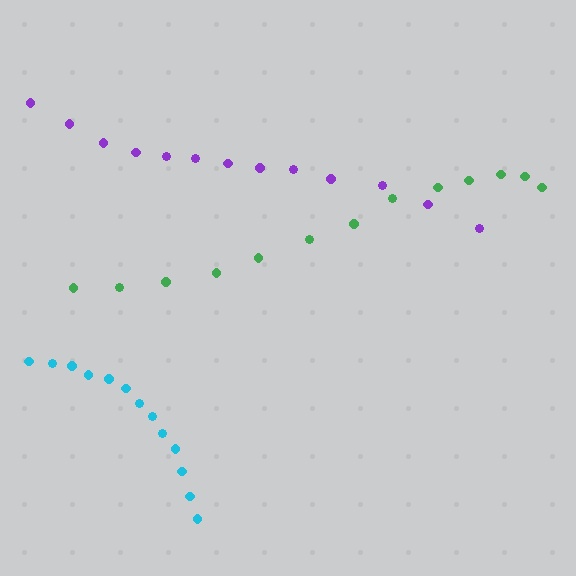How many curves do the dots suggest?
There are 3 distinct paths.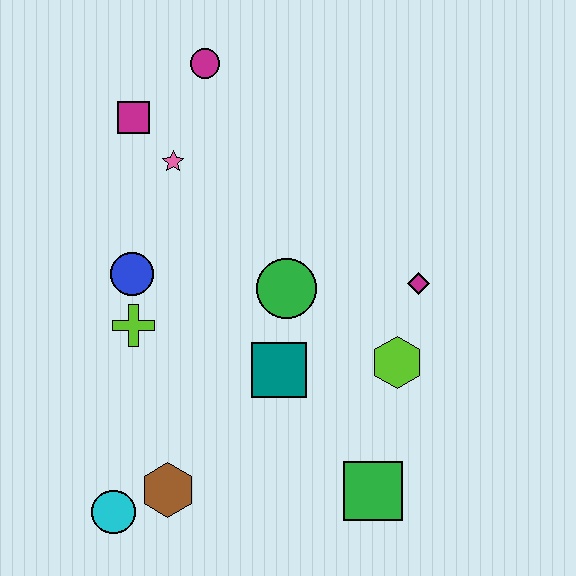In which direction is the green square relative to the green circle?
The green square is below the green circle.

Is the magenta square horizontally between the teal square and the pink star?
No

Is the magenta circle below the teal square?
No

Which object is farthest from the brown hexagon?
The magenta circle is farthest from the brown hexagon.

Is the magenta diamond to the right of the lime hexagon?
Yes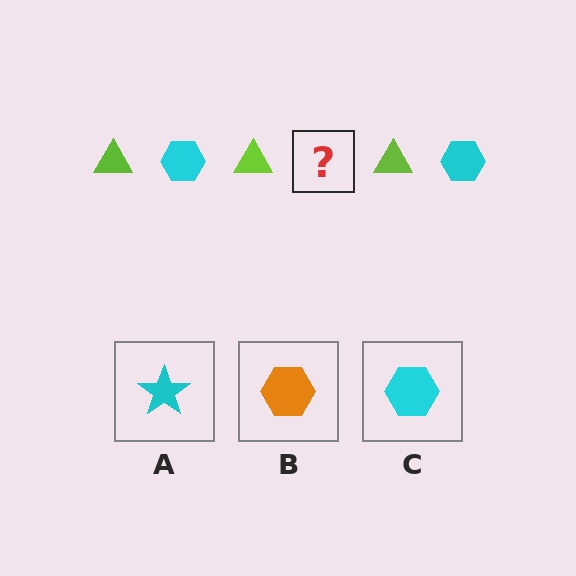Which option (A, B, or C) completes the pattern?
C.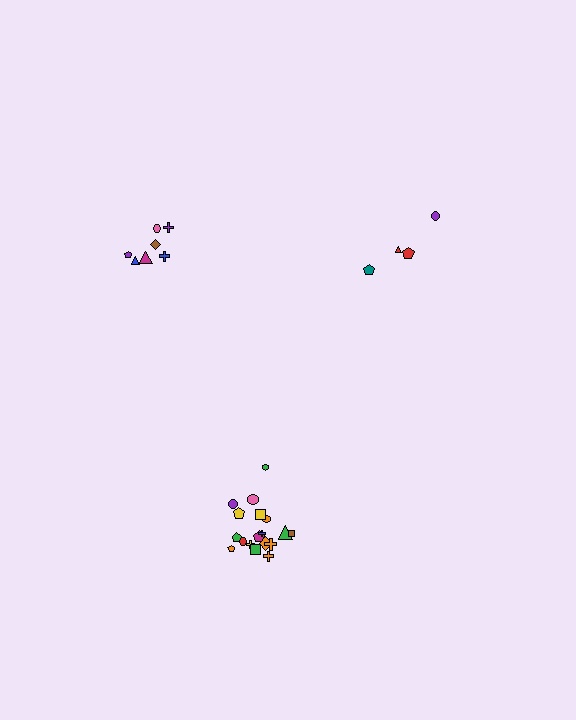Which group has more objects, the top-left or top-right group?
The top-left group.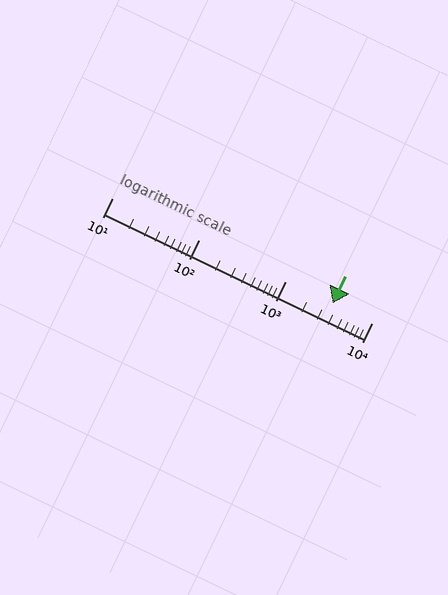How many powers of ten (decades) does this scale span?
The scale spans 3 decades, from 10 to 10000.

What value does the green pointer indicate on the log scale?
The pointer indicates approximately 3500.